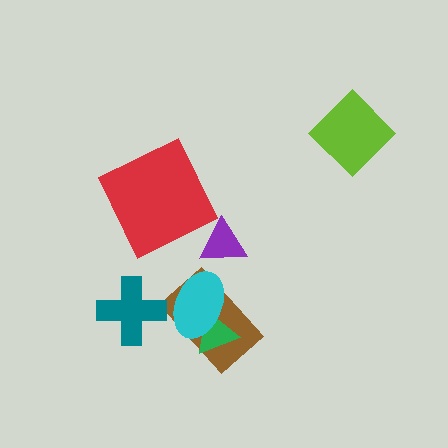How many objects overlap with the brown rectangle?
2 objects overlap with the brown rectangle.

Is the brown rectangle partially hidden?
Yes, it is partially covered by another shape.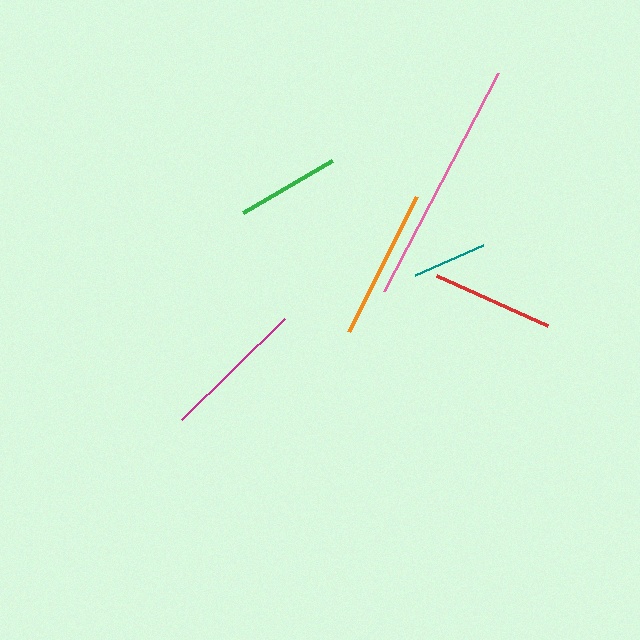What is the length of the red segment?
The red segment is approximately 121 pixels long.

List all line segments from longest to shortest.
From longest to shortest: pink, orange, magenta, red, green, teal.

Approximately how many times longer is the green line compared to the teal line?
The green line is approximately 1.4 times the length of the teal line.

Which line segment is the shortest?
The teal line is the shortest at approximately 74 pixels.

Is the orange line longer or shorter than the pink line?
The pink line is longer than the orange line.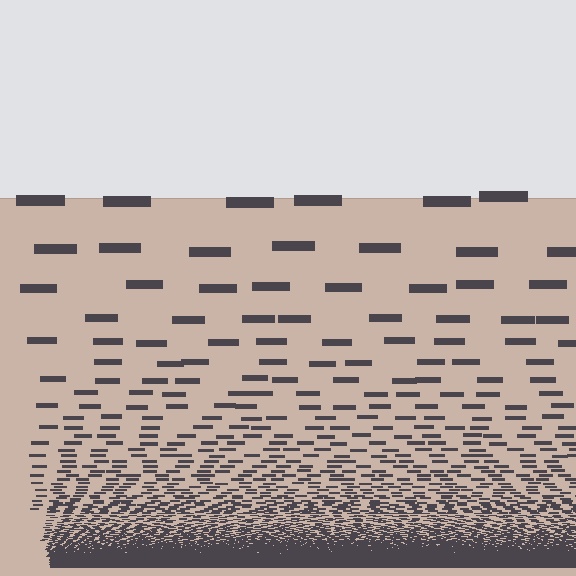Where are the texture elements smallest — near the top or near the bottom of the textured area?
Near the bottom.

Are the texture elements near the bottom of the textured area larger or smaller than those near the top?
Smaller. The gradient is inverted — elements near the bottom are smaller and denser.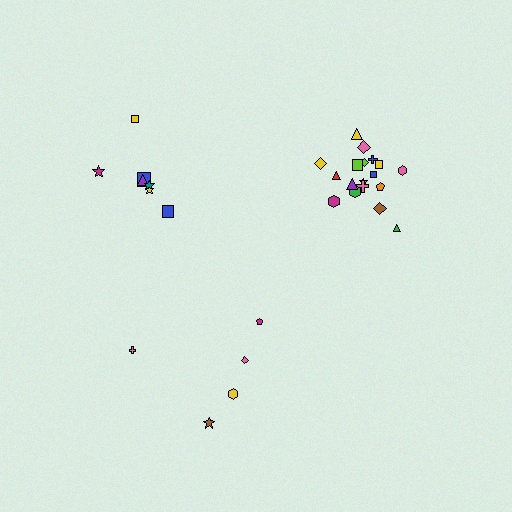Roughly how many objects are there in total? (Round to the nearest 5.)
Roughly 30 objects in total.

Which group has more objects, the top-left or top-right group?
The top-right group.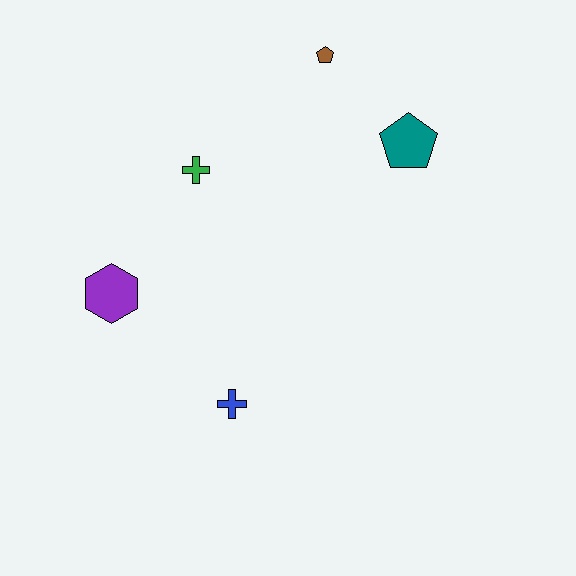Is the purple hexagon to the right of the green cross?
No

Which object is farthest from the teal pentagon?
The purple hexagon is farthest from the teal pentagon.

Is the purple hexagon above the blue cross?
Yes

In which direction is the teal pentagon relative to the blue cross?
The teal pentagon is above the blue cross.